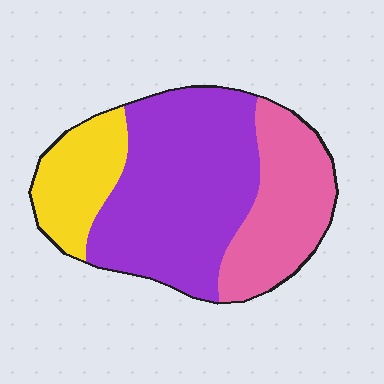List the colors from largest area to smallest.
From largest to smallest: purple, pink, yellow.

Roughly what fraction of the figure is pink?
Pink takes up between a sixth and a third of the figure.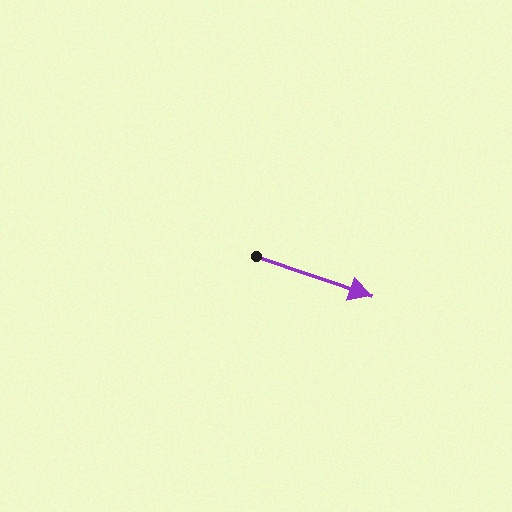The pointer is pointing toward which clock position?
Roughly 4 o'clock.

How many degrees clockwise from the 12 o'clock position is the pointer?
Approximately 109 degrees.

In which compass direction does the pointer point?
East.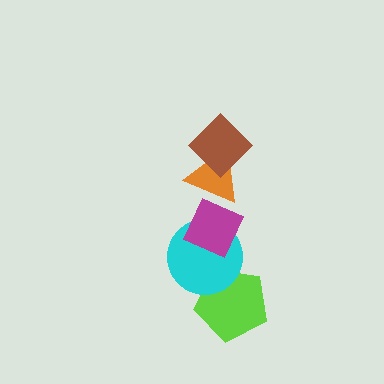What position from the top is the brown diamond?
The brown diamond is 1st from the top.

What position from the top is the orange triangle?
The orange triangle is 2nd from the top.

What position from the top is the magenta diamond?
The magenta diamond is 3rd from the top.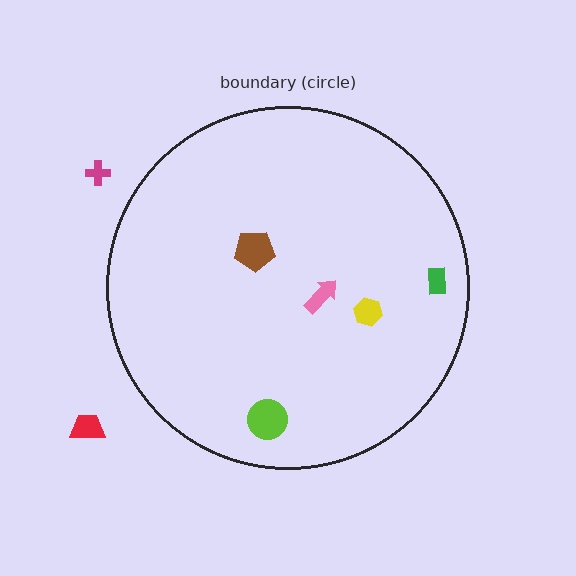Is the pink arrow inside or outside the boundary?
Inside.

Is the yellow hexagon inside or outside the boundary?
Inside.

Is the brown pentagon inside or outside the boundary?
Inside.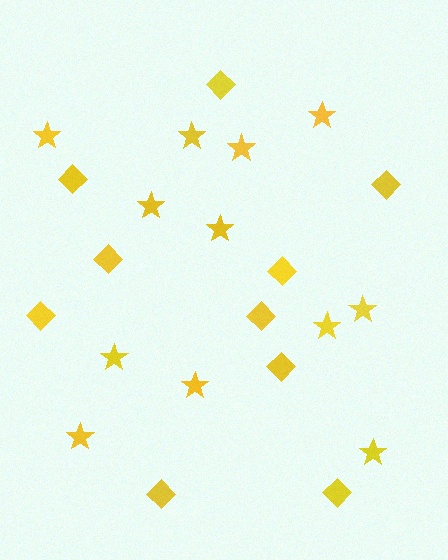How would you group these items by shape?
There are 2 groups: one group of diamonds (10) and one group of stars (12).